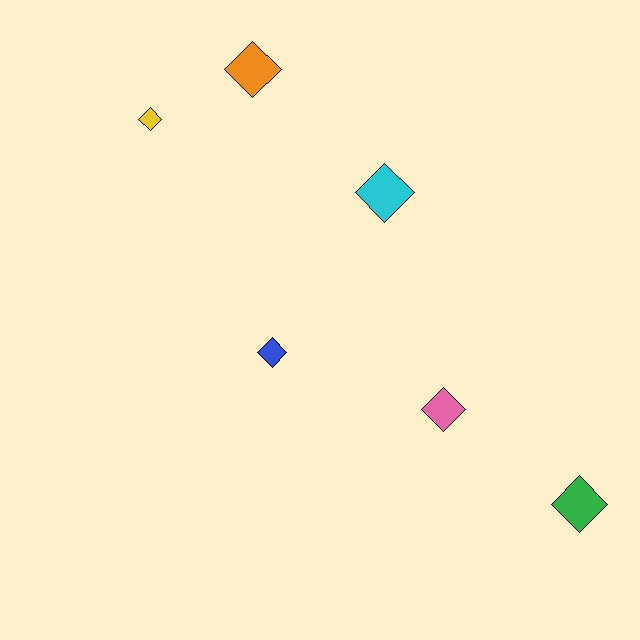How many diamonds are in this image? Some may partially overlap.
There are 6 diamonds.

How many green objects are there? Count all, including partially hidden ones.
There is 1 green object.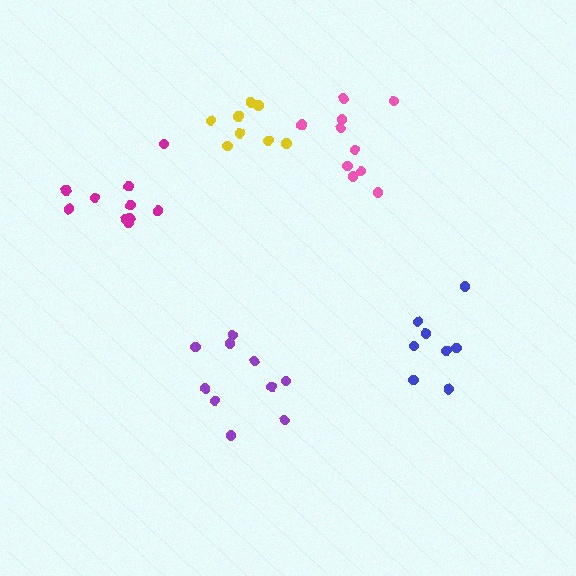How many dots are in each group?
Group 1: 10 dots, Group 2: 10 dots, Group 3: 10 dots, Group 4: 8 dots, Group 5: 8 dots (46 total).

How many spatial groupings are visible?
There are 5 spatial groupings.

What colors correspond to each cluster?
The clusters are colored: purple, magenta, pink, yellow, blue.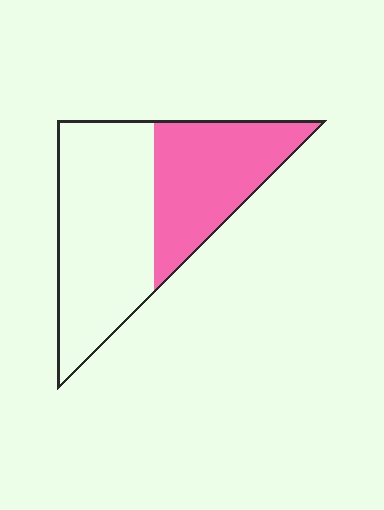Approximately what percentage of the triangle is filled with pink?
Approximately 40%.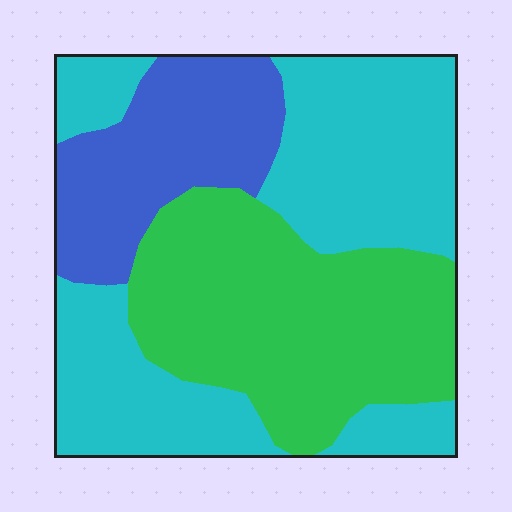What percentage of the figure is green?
Green takes up about three eighths (3/8) of the figure.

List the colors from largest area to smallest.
From largest to smallest: cyan, green, blue.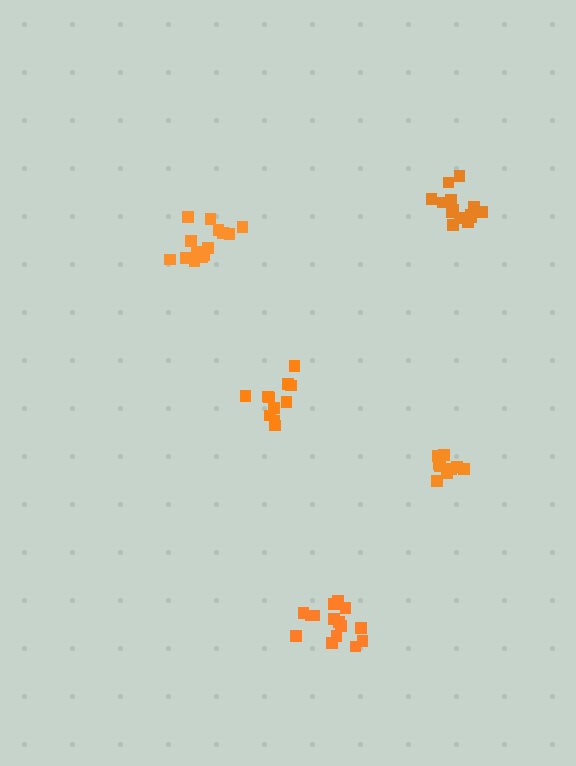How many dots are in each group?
Group 1: 11 dots, Group 2: 15 dots, Group 3: 14 dots, Group 4: 9 dots, Group 5: 15 dots (64 total).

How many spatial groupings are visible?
There are 5 spatial groupings.